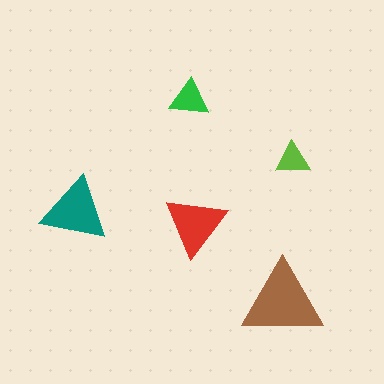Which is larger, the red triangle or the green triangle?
The red one.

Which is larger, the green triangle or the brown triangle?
The brown one.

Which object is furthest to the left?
The teal triangle is leftmost.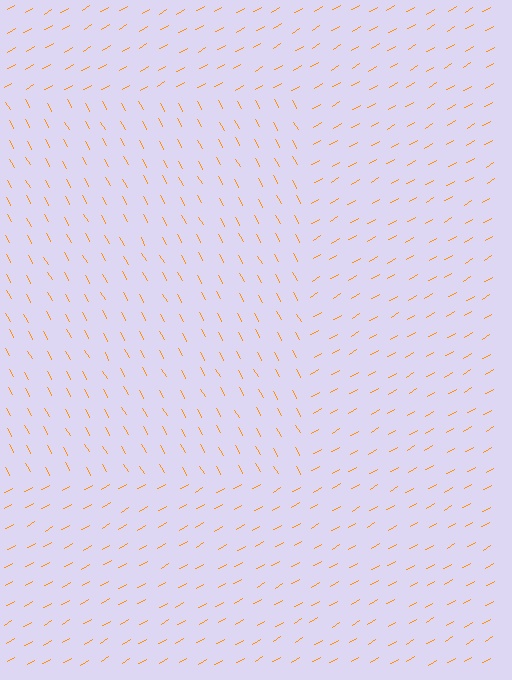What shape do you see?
I see a rectangle.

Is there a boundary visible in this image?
Yes, there is a texture boundary formed by a change in line orientation.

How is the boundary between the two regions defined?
The boundary is defined purely by a change in line orientation (approximately 90 degrees difference). All lines are the same color and thickness.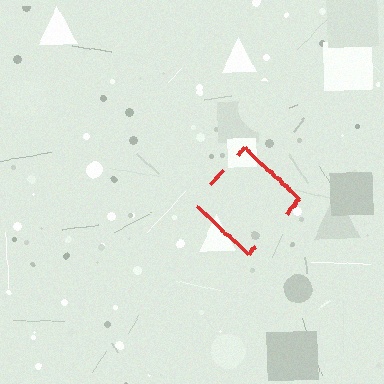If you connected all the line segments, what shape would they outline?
They would outline a diamond.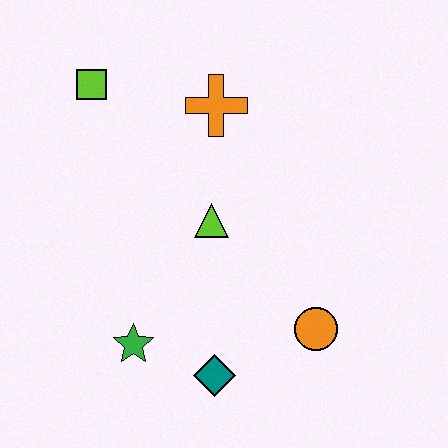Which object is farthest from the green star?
The lime square is farthest from the green star.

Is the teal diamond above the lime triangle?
No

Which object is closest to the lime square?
The orange cross is closest to the lime square.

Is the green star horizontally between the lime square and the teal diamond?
Yes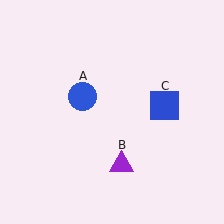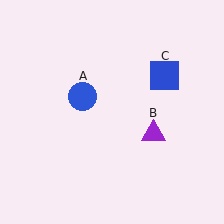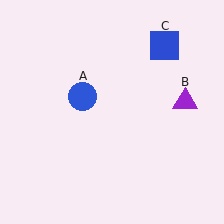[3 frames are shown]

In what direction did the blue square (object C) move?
The blue square (object C) moved up.